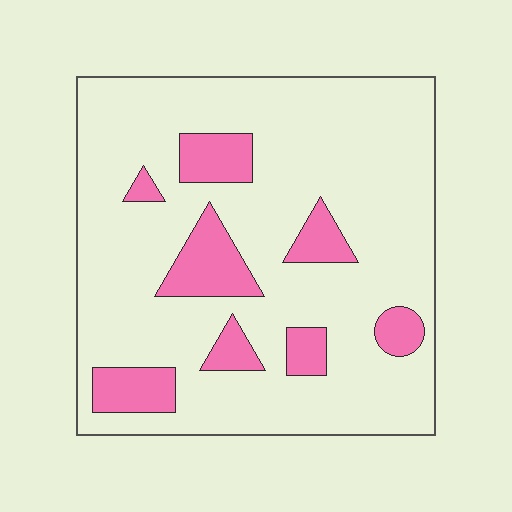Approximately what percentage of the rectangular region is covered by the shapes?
Approximately 15%.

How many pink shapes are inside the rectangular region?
8.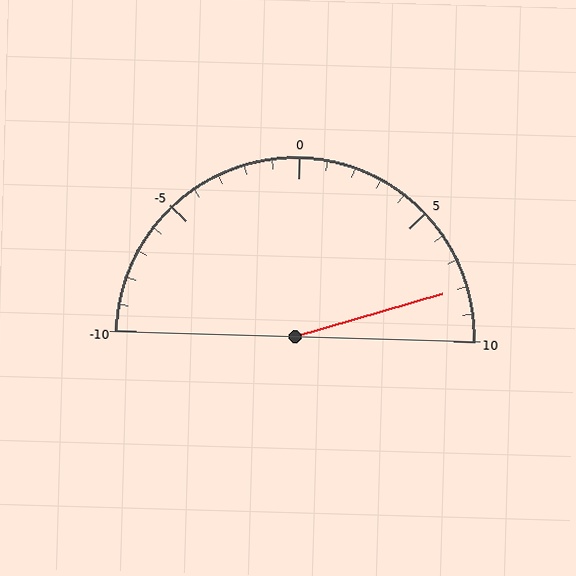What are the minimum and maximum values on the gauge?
The gauge ranges from -10 to 10.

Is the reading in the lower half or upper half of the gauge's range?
The reading is in the upper half of the range (-10 to 10).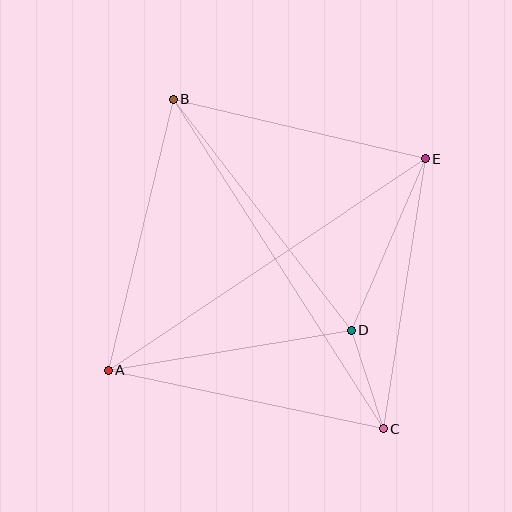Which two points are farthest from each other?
Points B and C are farthest from each other.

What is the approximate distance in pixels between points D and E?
The distance between D and E is approximately 187 pixels.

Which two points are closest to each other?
Points C and D are closest to each other.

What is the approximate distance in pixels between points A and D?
The distance between A and D is approximately 246 pixels.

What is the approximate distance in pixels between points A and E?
The distance between A and E is approximately 381 pixels.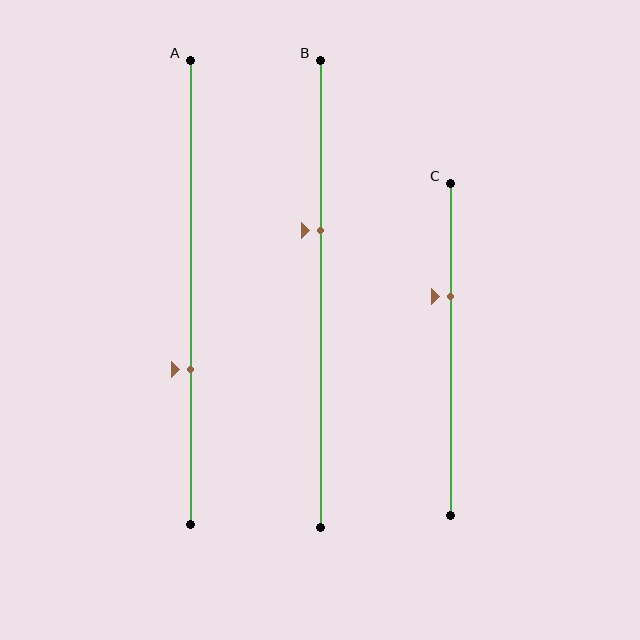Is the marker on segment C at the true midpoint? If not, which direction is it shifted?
No, the marker on segment C is shifted upward by about 16% of the segment length.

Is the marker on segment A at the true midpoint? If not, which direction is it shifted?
No, the marker on segment A is shifted downward by about 17% of the segment length.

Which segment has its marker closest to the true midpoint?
Segment B has its marker closest to the true midpoint.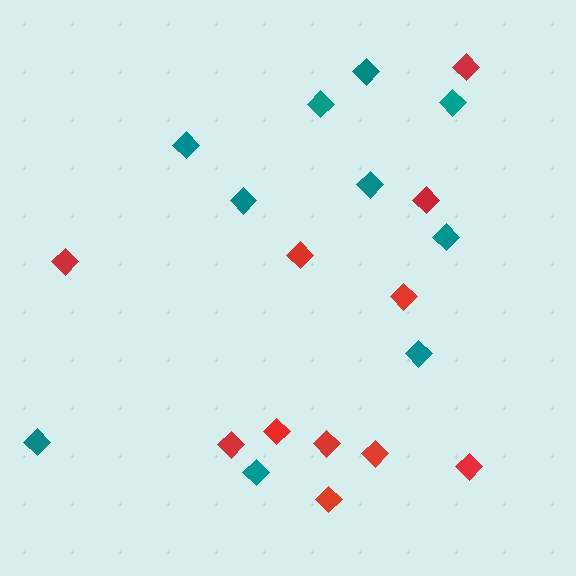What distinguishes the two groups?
There are 2 groups: one group of red diamonds (11) and one group of teal diamonds (10).